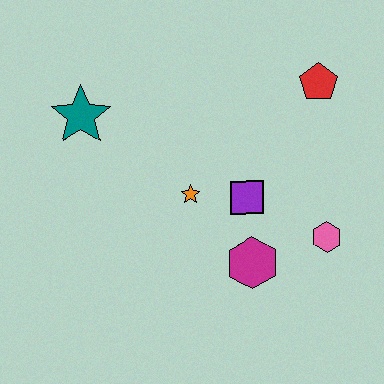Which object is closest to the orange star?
The purple square is closest to the orange star.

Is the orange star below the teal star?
Yes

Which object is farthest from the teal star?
The pink hexagon is farthest from the teal star.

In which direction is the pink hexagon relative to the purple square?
The pink hexagon is to the right of the purple square.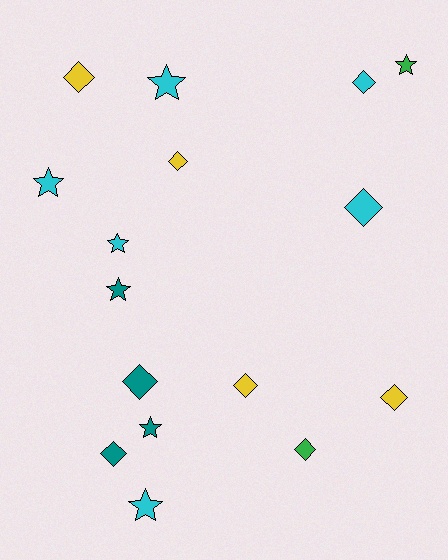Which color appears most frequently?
Cyan, with 6 objects.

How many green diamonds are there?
There is 1 green diamond.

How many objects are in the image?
There are 16 objects.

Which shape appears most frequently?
Diamond, with 9 objects.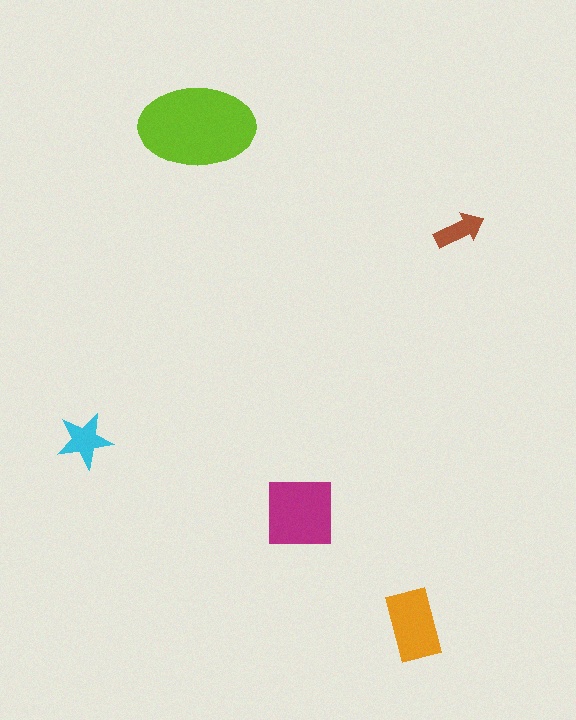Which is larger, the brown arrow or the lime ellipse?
The lime ellipse.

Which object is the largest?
The lime ellipse.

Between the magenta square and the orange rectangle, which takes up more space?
The magenta square.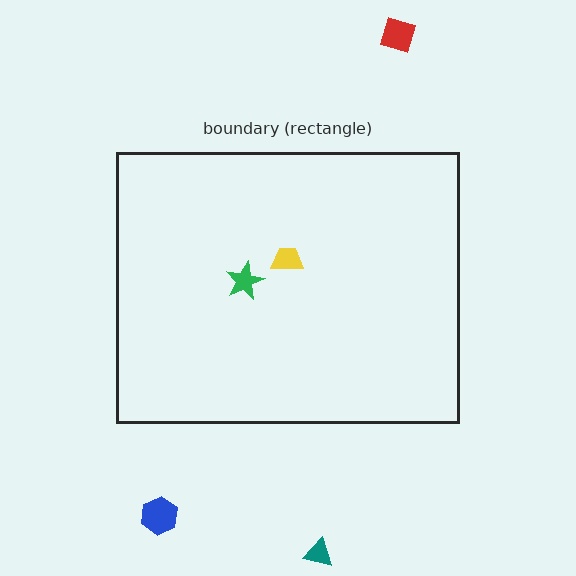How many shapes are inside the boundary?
2 inside, 3 outside.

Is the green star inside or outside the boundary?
Inside.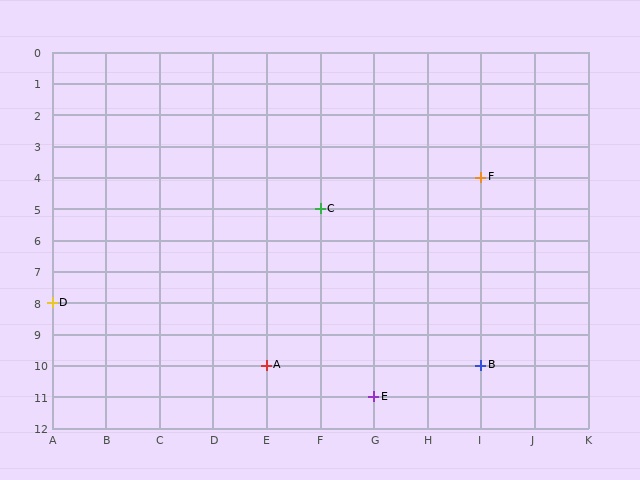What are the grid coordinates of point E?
Point E is at grid coordinates (G, 11).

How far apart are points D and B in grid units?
Points D and B are 8 columns and 2 rows apart (about 8.2 grid units diagonally).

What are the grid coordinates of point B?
Point B is at grid coordinates (I, 10).